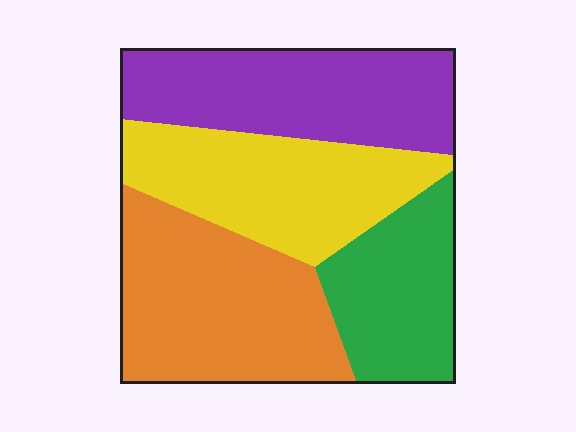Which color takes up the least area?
Green, at roughly 20%.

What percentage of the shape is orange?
Orange covers 30% of the shape.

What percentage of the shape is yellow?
Yellow covers 25% of the shape.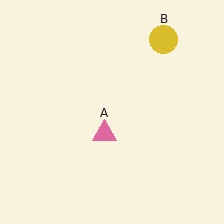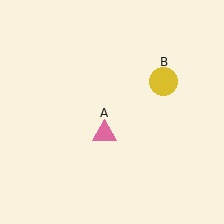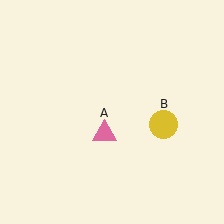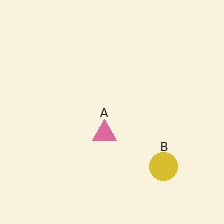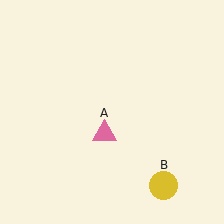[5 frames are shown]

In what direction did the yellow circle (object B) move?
The yellow circle (object B) moved down.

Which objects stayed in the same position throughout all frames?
Pink triangle (object A) remained stationary.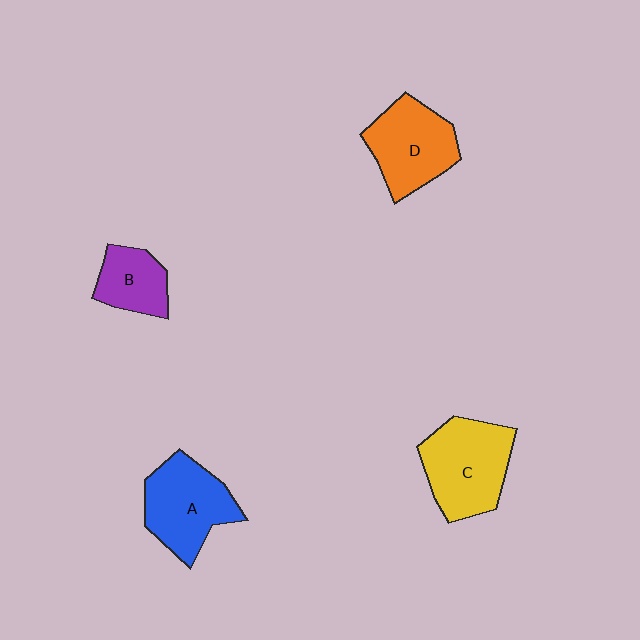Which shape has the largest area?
Shape C (yellow).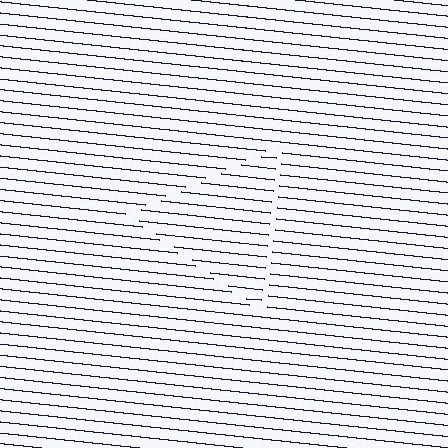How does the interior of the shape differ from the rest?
The interior of the shape contains the same grating, shifted by half a period — the contour is defined by the phase discontinuity where line-ends from the inner and outer gratings abut.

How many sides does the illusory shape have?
3 sides — the line-ends trace a triangle.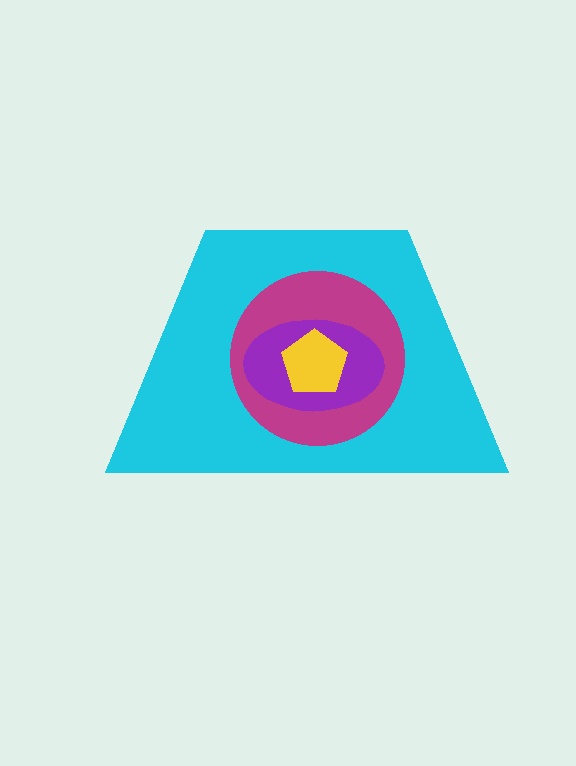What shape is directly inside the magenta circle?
The purple ellipse.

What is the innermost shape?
The yellow pentagon.